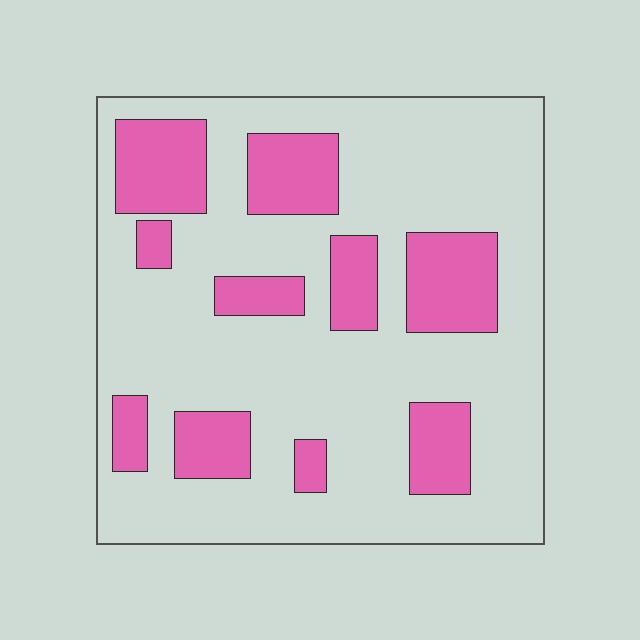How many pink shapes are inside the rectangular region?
10.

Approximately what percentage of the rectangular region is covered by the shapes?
Approximately 25%.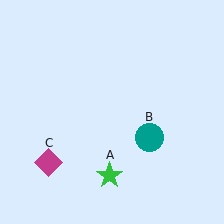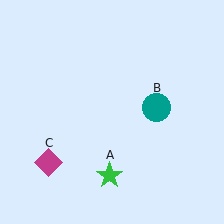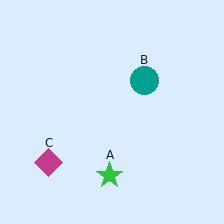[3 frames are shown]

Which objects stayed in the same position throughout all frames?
Green star (object A) and magenta diamond (object C) remained stationary.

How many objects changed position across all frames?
1 object changed position: teal circle (object B).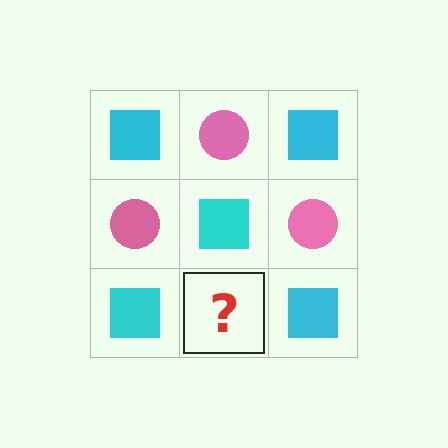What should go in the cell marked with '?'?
The missing cell should contain a pink circle.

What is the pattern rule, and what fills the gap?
The rule is that it alternates cyan square and pink circle in a checkerboard pattern. The gap should be filled with a pink circle.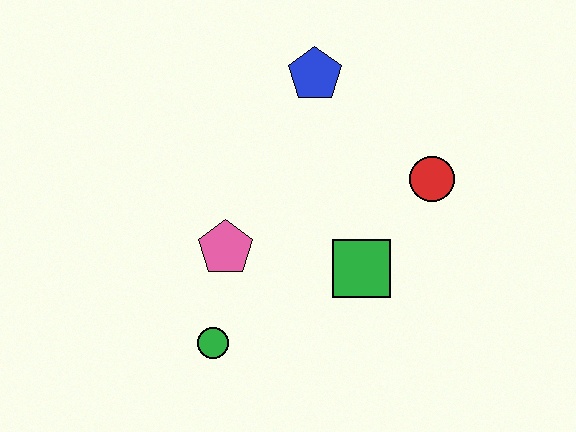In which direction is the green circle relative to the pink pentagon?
The green circle is below the pink pentagon.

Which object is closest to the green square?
The red circle is closest to the green square.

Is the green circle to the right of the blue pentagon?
No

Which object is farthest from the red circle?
The green circle is farthest from the red circle.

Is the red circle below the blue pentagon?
Yes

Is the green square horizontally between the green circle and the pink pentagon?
No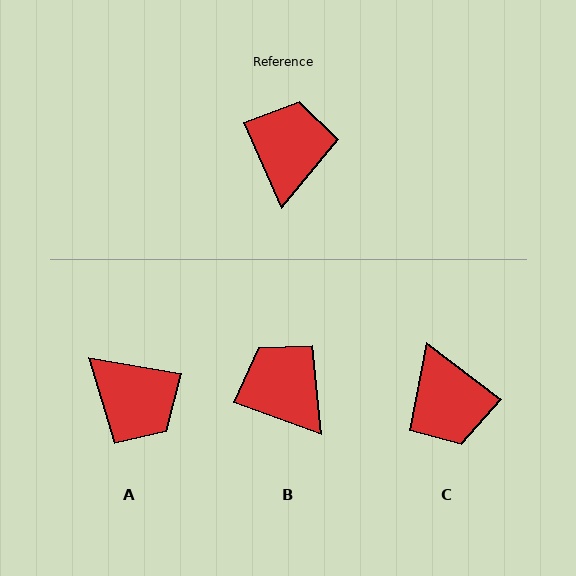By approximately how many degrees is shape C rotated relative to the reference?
Approximately 152 degrees clockwise.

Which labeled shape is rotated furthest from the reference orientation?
C, about 152 degrees away.